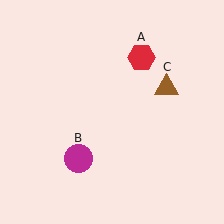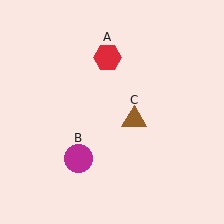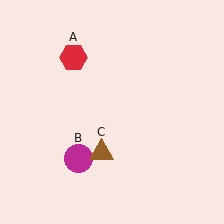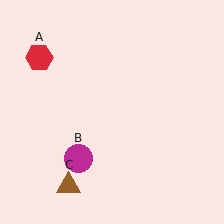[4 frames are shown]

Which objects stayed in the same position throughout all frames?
Magenta circle (object B) remained stationary.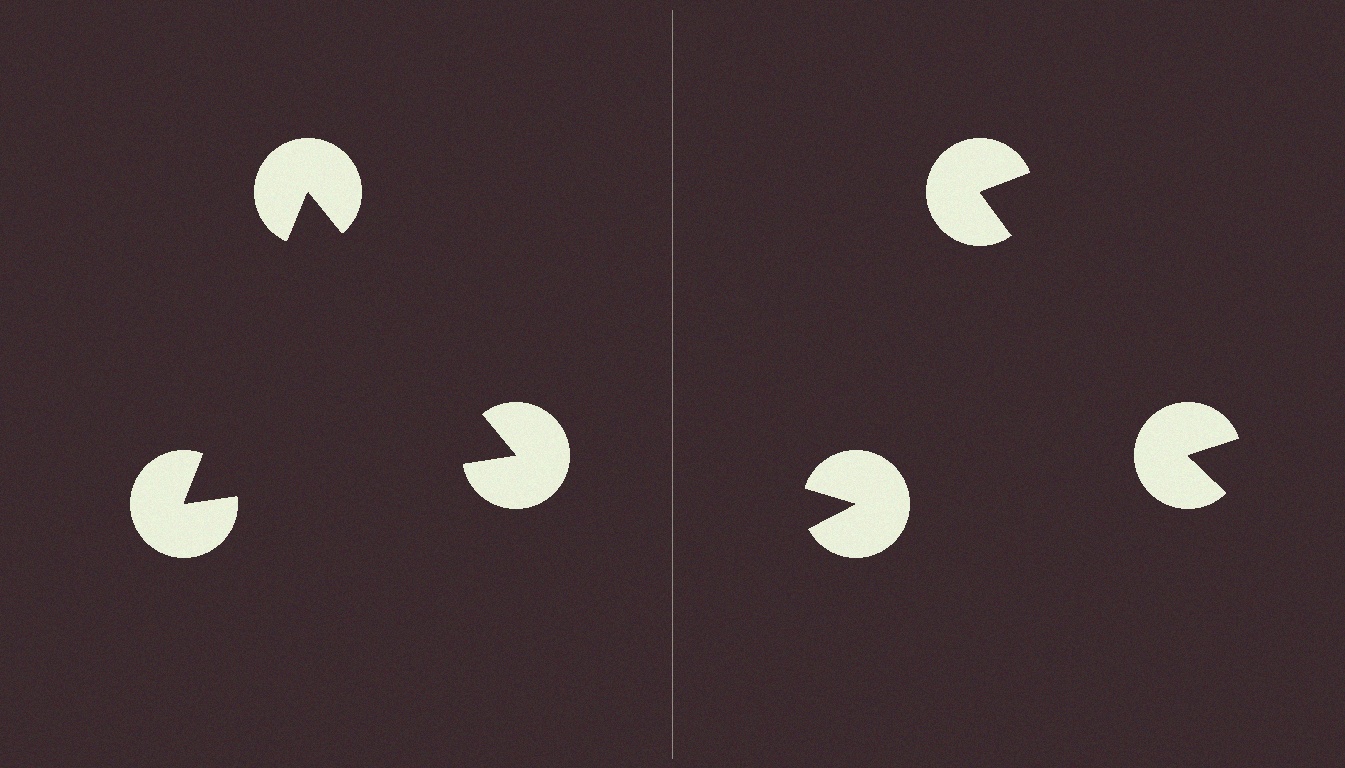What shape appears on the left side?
An illusory triangle.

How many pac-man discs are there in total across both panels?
6 — 3 on each side.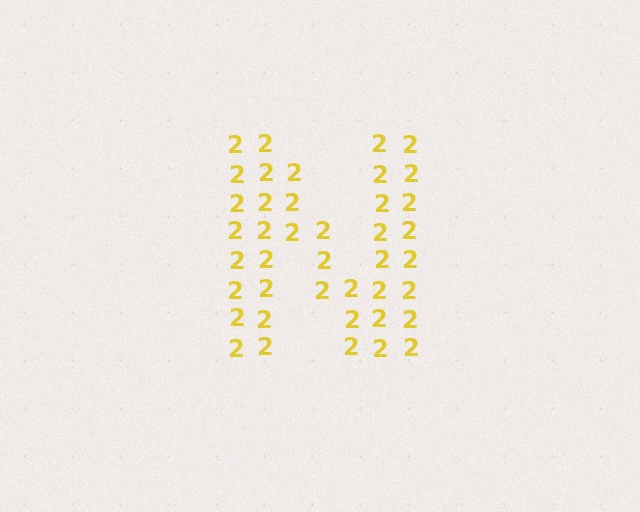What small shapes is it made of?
It is made of small digit 2's.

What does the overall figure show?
The overall figure shows the letter N.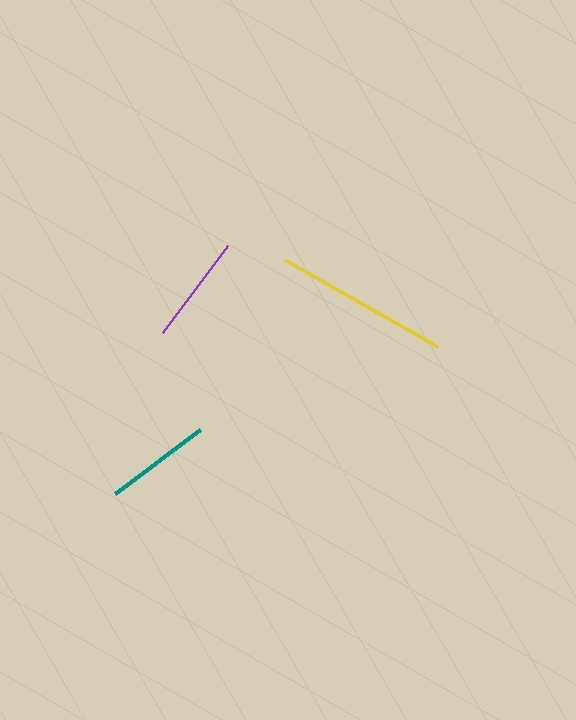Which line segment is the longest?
The yellow line is the longest at approximately 176 pixels.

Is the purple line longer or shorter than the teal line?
The purple line is longer than the teal line.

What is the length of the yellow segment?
The yellow segment is approximately 176 pixels long.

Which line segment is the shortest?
The teal line is the shortest at approximately 107 pixels.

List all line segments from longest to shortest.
From longest to shortest: yellow, purple, teal.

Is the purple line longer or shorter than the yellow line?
The yellow line is longer than the purple line.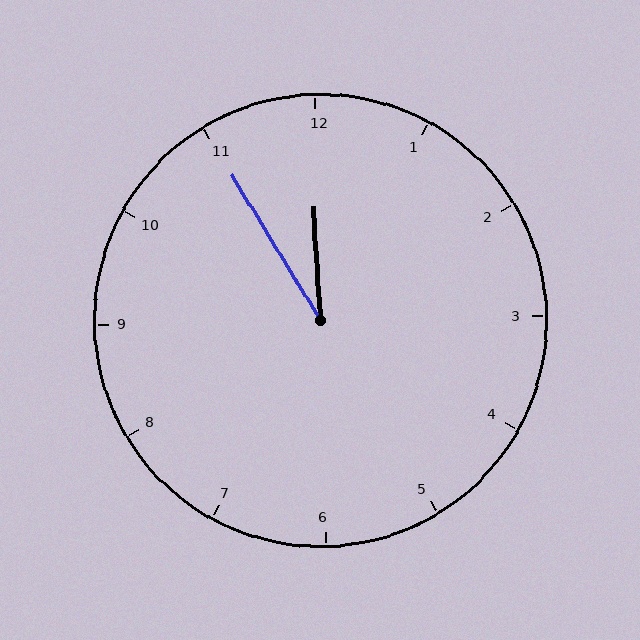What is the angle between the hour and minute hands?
Approximately 28 degrees.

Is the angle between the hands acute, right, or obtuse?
It is acute.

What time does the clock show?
11:55.